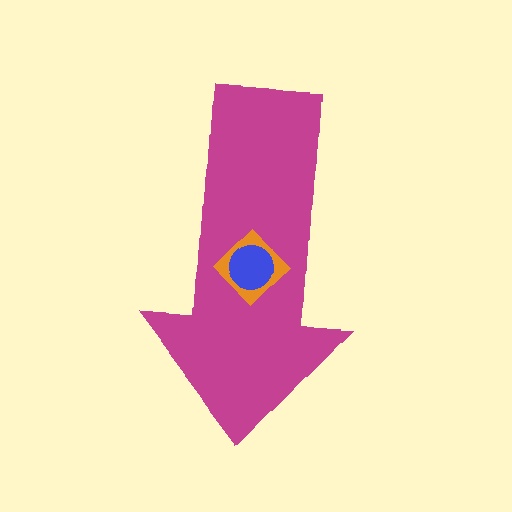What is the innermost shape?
The blue circle.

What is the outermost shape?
The magenta arrow.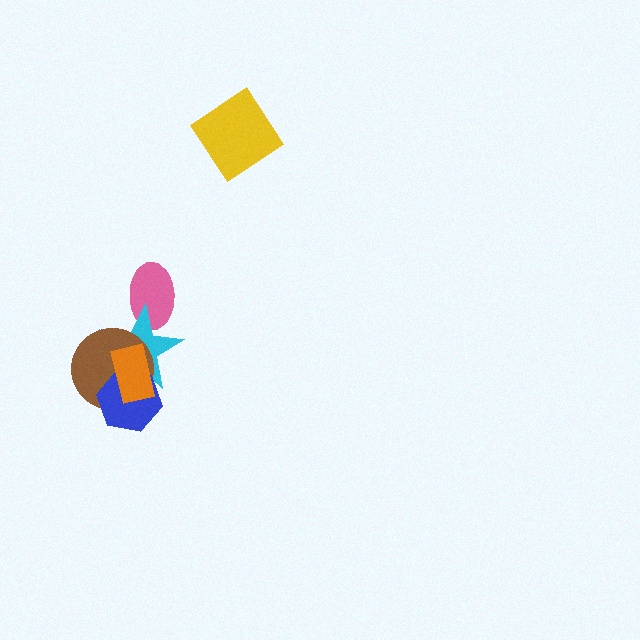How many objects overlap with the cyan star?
4 objects overlap with the cyan star.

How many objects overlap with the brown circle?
3 objects overlap with the brown circle.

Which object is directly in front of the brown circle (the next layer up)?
The blue hexagon is directly in front of the brown circle.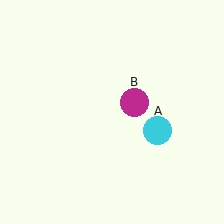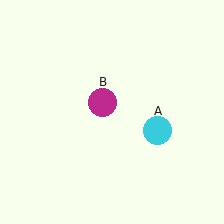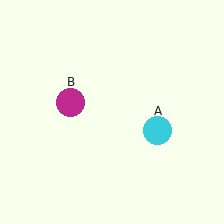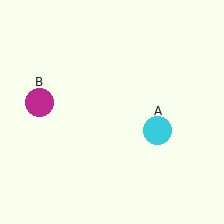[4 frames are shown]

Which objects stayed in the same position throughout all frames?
Cyan circle (object A) remained stationary.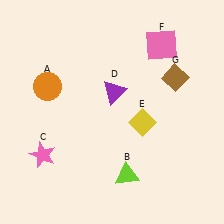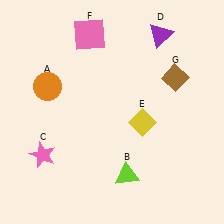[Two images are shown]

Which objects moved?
The objects that moved are: the purple triangle (D), the pink square (F).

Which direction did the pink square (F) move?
The pink square (F) moved left.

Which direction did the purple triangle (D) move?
The purple triangle (D) moved up.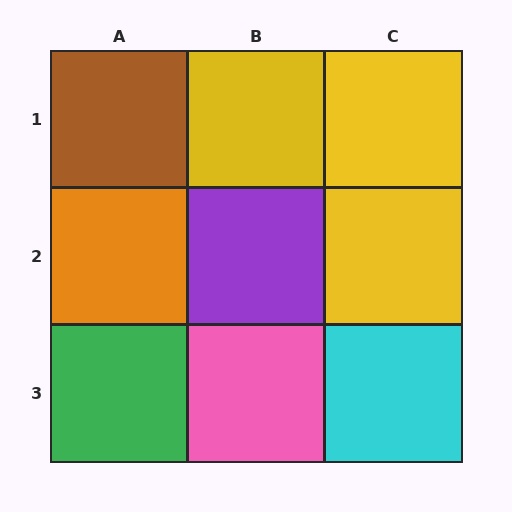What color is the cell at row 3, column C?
Cyan.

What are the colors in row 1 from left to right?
Brown, yellow, yellow.